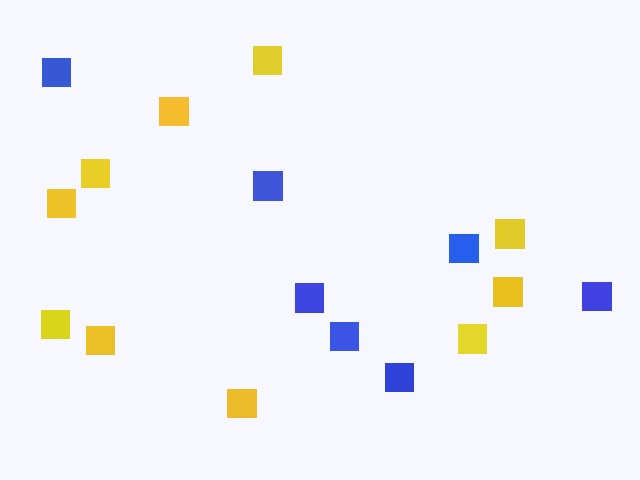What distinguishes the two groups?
There are 2 groups: one group of blue squares (7) and one group of yellow squares (10).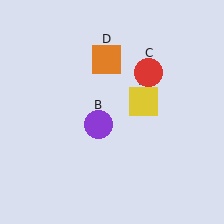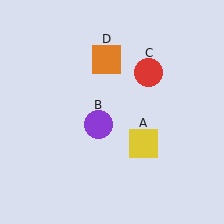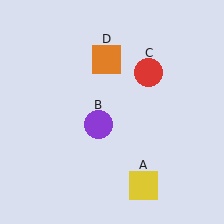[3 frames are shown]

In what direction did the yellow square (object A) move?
The yellow square (object A) moved down.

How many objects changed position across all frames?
1 object changed position: yellow square (object A).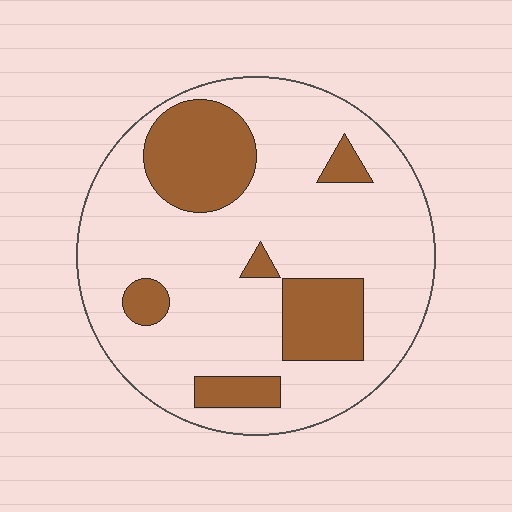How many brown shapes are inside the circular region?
6.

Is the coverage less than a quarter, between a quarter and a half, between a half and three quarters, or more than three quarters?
Less than a quarter.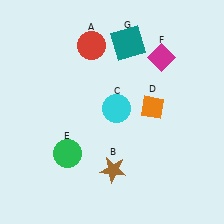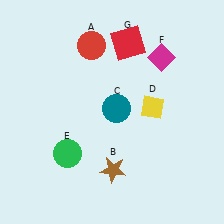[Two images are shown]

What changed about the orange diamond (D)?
In Image 1, D is orange. In Image 2, it changed to yellow.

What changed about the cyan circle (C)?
In Image 1, C is cyan. In Image 2, it changed to teal.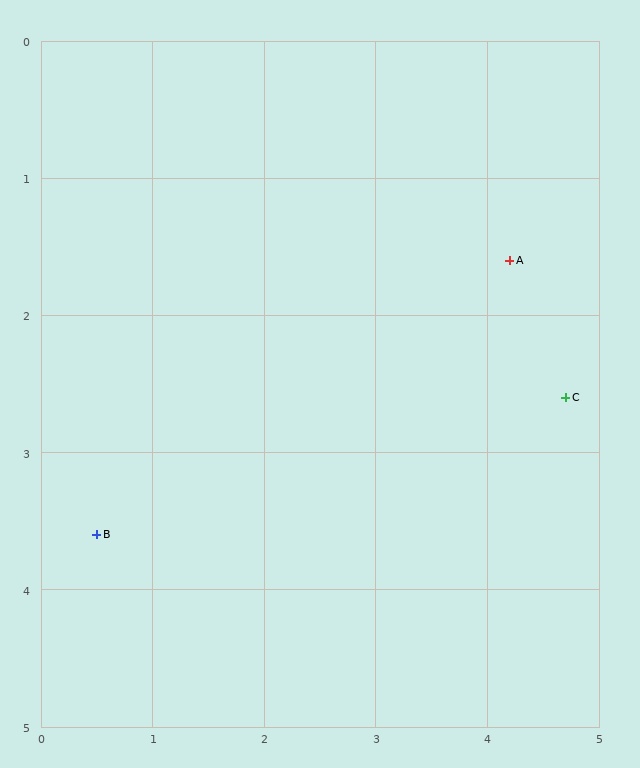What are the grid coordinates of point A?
Point A is at approximately (4.2, 1.6).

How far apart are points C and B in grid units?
Points C and B are about 4.3 grid units apart.